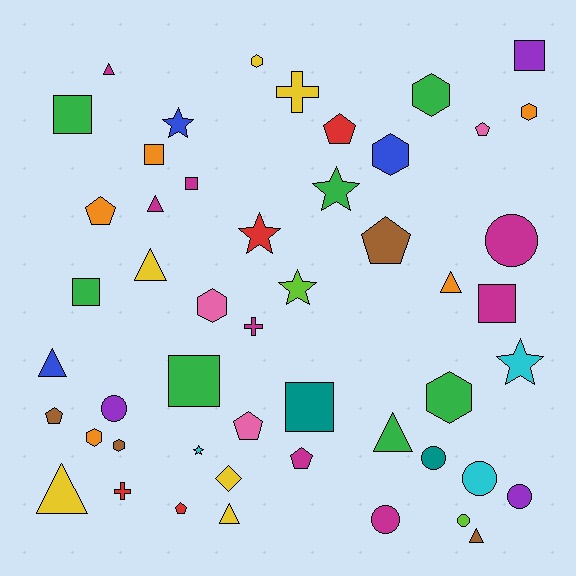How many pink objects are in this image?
There are 3 pink objects.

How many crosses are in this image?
There are 3 crosses.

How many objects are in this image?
There are 50 objects.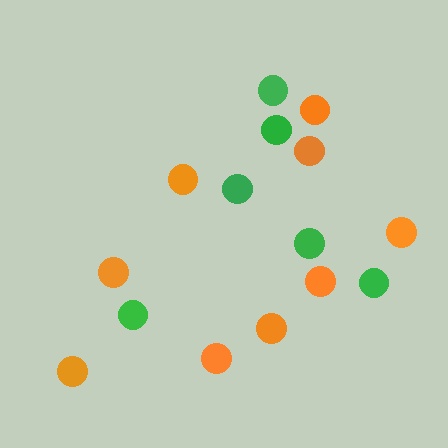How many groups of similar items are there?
There are 2 groups: one group of orange circles (9) and one group of green circles (6).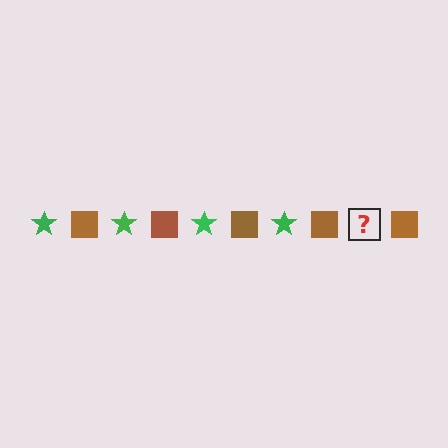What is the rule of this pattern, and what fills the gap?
The rule is that the pattern alternates between green star and brown square. The gap should be filled with a green star.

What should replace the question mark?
The question mark should be replaced with a green star.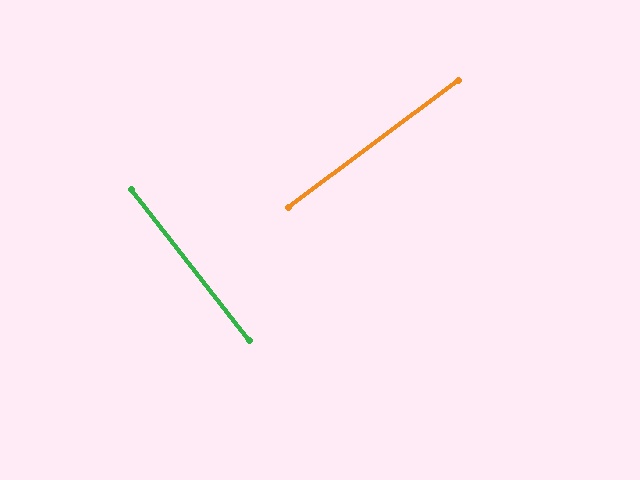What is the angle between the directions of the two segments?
Approximately 89 degrees.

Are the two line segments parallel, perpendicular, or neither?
Perpendicular — they meet at approximately 89°.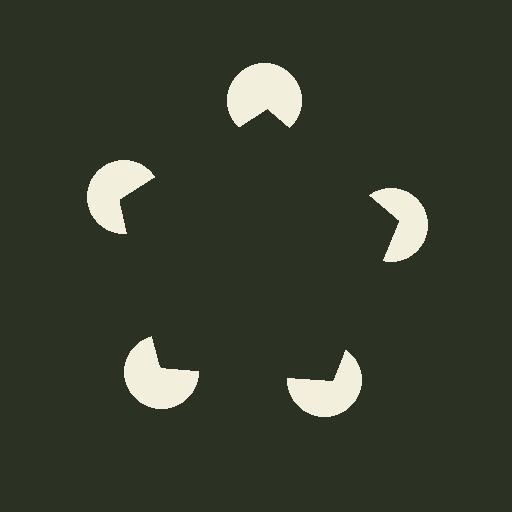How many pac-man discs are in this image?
There are 5 — one at each vertex of the illusory pentagon.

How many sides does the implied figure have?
5 sides.